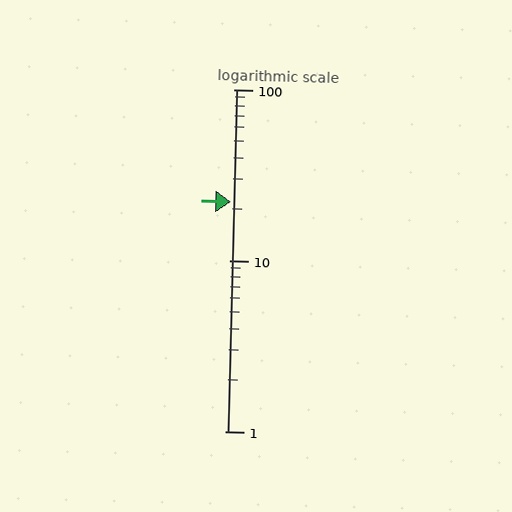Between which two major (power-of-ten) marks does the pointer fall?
The pointer is between 10 and 100.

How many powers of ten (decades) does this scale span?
The scale spans 2 decades, from 1 to 100.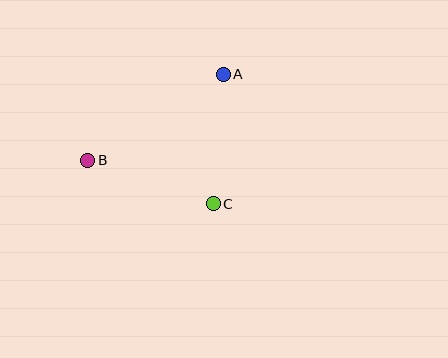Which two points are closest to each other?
Points A and C are closest to each other.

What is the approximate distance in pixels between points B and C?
The distance between B and C is approximately 133 pixels.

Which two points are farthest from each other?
Points A and B are farthest from each other.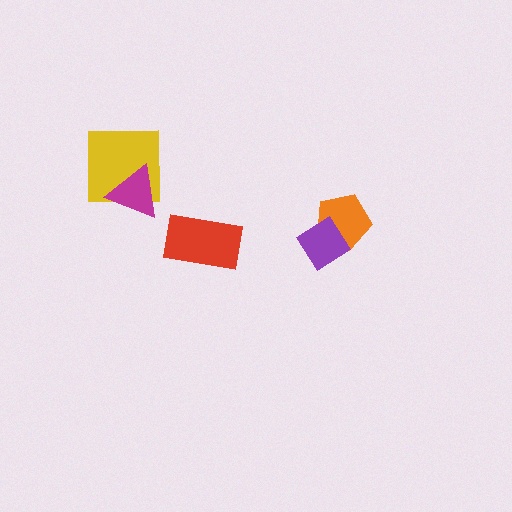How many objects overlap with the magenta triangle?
1 object overlaps with the magenta triangle.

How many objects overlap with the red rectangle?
0 objects overlap with the red rectangle.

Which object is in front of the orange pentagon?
The purple diamond is in front of the orange pentagon.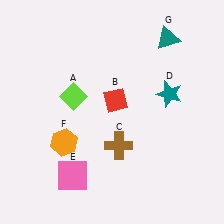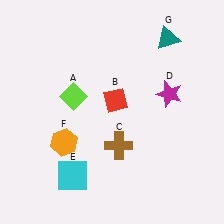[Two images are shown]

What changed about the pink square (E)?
In Image 1, E is pink. In Image 2, it changed to cyan.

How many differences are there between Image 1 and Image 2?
There are 2 differences between the two images.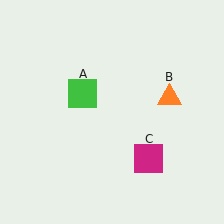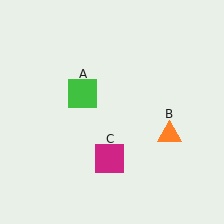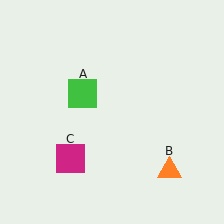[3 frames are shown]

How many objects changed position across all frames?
2 objects changed position: orange triangle (object B), magenta square (object C).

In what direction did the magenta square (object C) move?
The magenta square (object C) moved left.